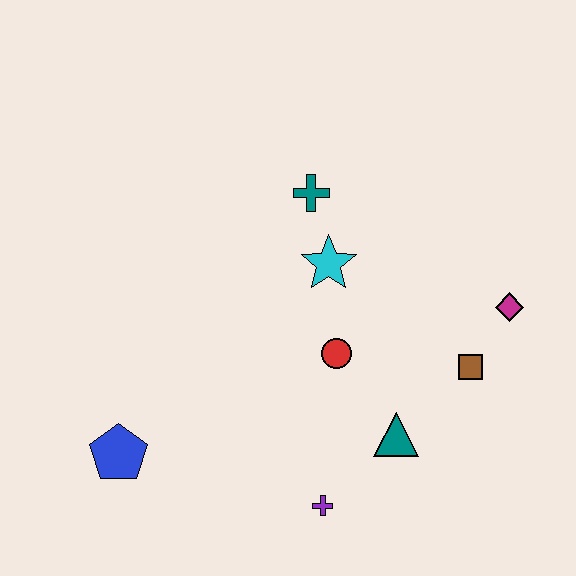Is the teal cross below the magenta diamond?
No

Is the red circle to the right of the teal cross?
Yes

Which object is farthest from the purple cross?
The teal cross is farthest from the purple cross.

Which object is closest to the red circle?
The cyan star is closest to the red circle.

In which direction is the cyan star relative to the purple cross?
The cyan star is above the purple cross.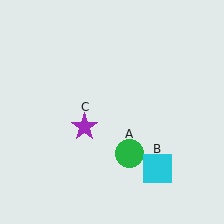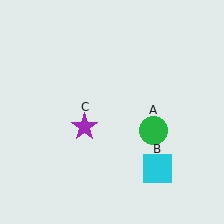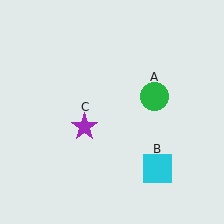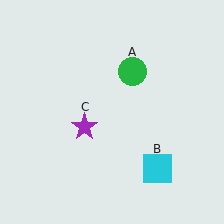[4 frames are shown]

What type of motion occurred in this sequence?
The green circle (object A) rotated counterclockwise around the center of the scene.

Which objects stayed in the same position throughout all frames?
Cyan square (object B) and purple star (object C) remained stationary.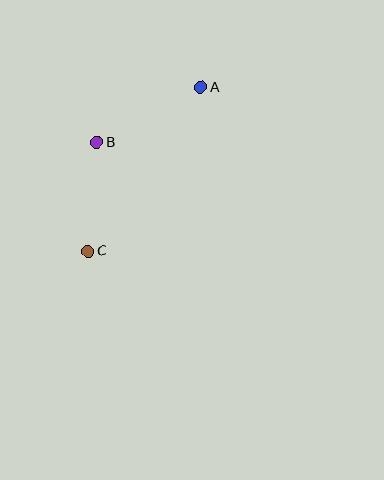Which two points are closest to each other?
Points B and C are closest to each other.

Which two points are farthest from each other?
Points A and C are farthest from each other.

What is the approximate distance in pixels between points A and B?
The distance between A and B is approximately 117 pixels.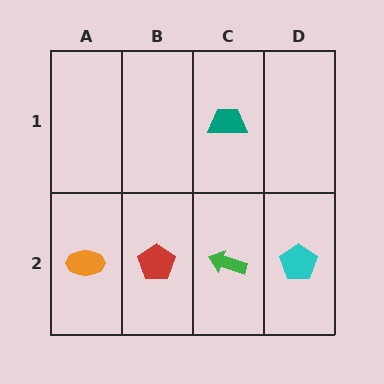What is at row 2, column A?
An orange ellipse.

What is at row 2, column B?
A red pentagon.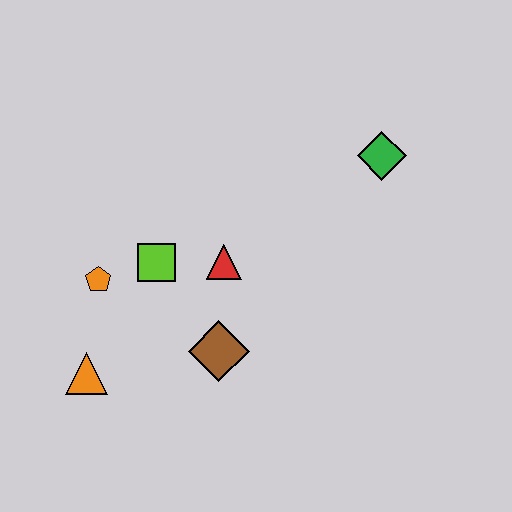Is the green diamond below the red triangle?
No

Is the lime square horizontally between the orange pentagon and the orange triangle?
No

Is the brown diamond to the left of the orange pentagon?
No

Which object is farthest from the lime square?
The green diamond is farthest from the lime square.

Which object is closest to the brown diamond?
The red triangle is closest to the brown diamond.